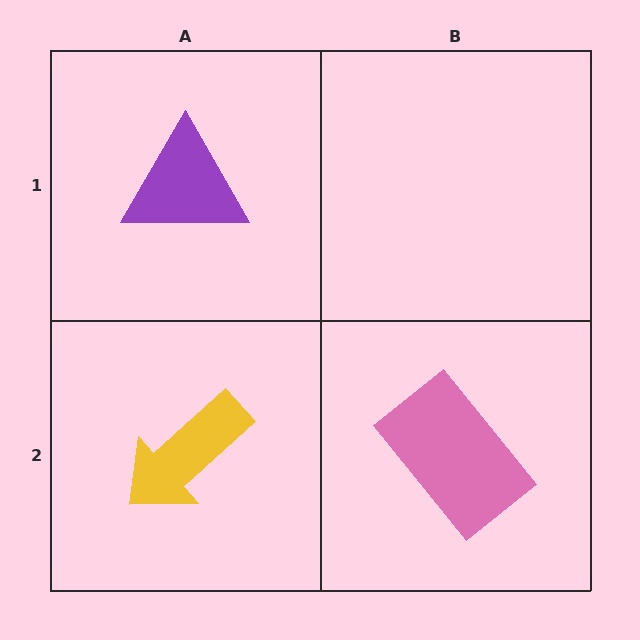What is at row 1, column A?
A purple triangle.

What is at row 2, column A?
A yellow arrow.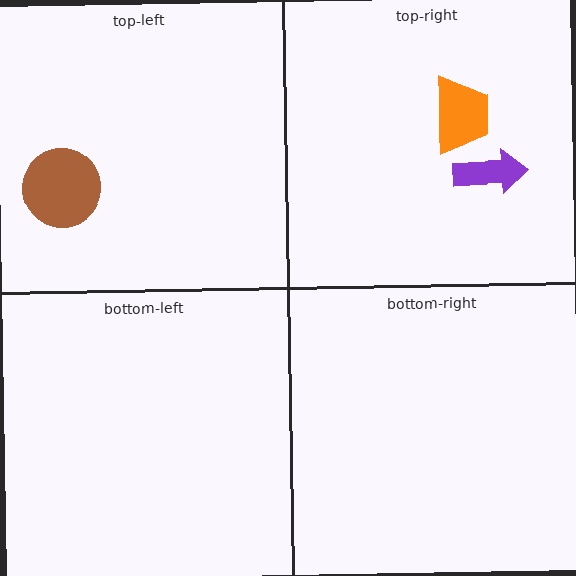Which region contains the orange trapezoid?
The top-right region.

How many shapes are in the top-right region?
2.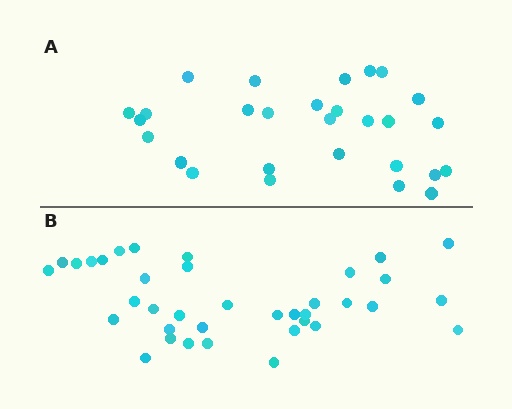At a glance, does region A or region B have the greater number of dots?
Region B (the bottom region) has more dots.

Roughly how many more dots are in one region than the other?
Region B has roughly 8 or so more dots than region A.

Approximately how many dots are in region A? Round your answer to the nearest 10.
About 30 dots. (The exact count is 28, which rounds to 30.)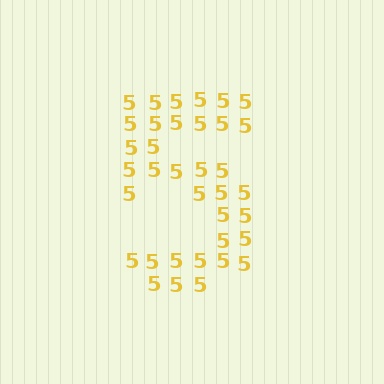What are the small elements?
The small elements are digit 5's.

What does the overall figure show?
The overall figure shows the digit 5.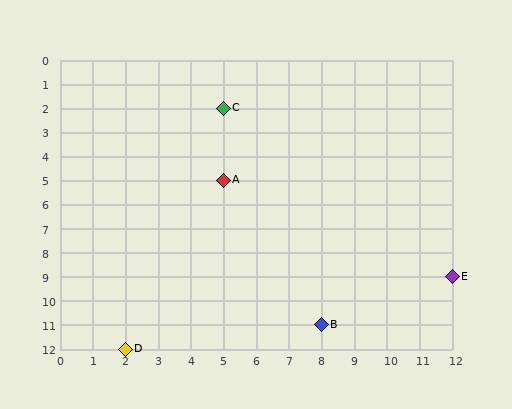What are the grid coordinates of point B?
Point B is at grid coordinates (8, 11).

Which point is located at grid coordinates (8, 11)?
Point B is at (8, 11).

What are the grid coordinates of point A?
Point A is at grid coordinates (5, 5).